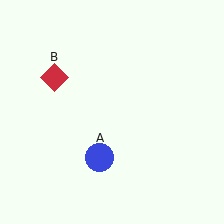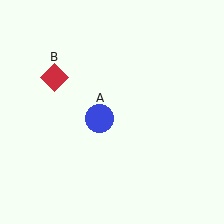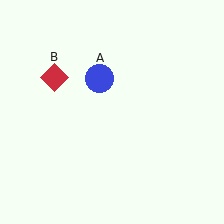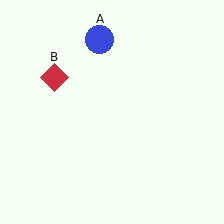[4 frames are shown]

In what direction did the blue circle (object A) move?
The blue circle (object A) moved up.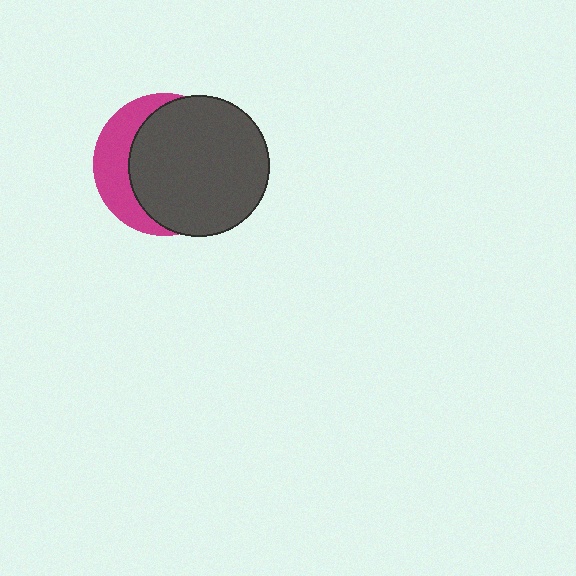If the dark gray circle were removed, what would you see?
You would see the complete magenta circle.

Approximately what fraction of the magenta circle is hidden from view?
Roughly 69% of the magenta circle is hidden behind the dark gray circle.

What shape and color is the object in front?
The object in front is a dark gray circle.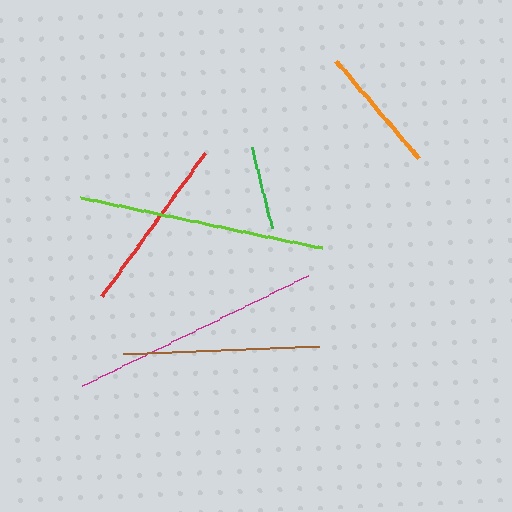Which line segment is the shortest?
The green line is the shortest at approximately 84 pixels.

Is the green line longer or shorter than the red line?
The red line is longer than the green line.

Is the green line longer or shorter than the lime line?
The lime line is longer than the green line.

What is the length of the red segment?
The red segment is approximately 178 pixels long.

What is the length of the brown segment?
The brown segment is approximately 195 pixels long.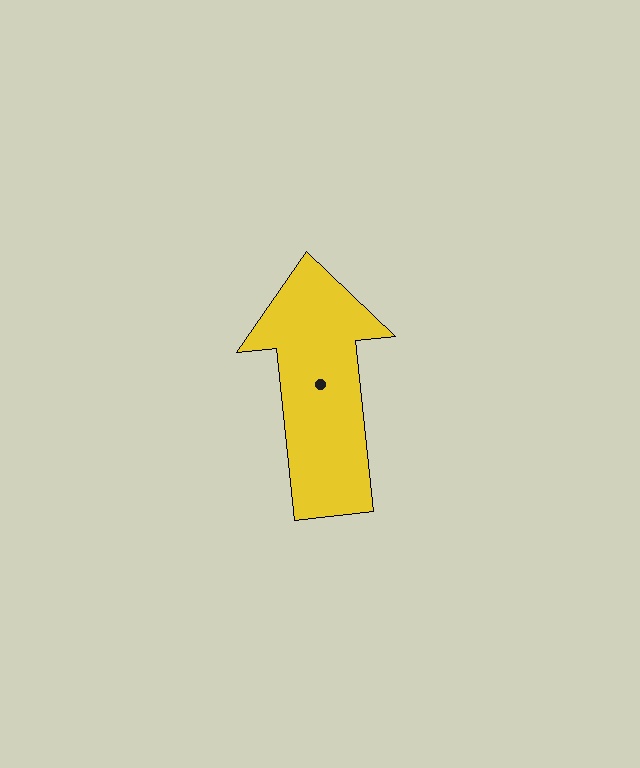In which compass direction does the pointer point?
North.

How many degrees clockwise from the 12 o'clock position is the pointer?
Approximately 354 degrees.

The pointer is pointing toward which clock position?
Roughly 12 o'clock.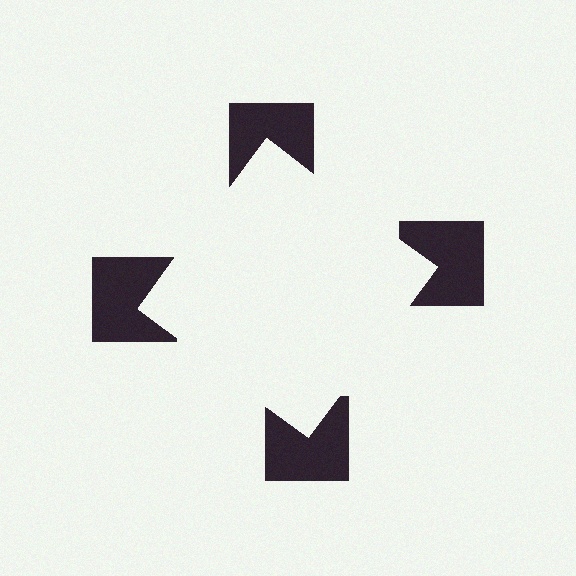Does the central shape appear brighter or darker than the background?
It typically appears slightly brighter than the background, even though no actual brightness change is drawn.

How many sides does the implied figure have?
4 sides.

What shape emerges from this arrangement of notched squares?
An illusory square — its edges are inferred from the aligned wedge cuts in the notched squares, not physically drawn.